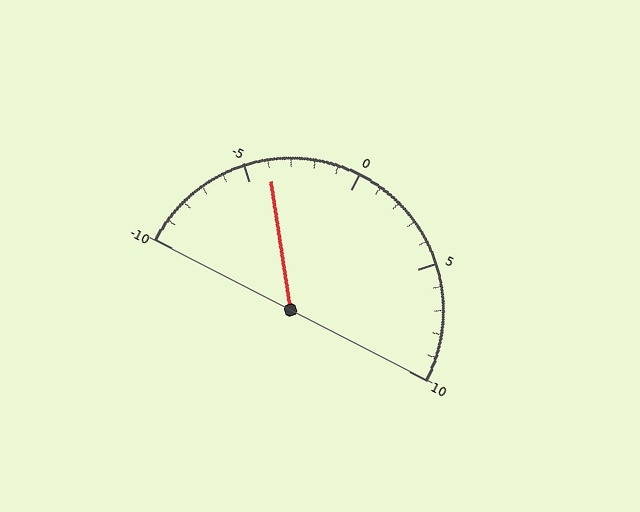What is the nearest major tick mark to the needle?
The nearest major tick mark is -5.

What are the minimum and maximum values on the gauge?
The gauge ranges from -10 to 10.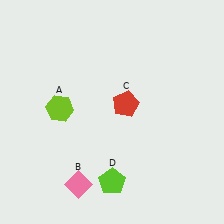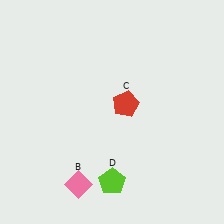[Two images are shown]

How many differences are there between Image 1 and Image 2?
There is 1 difference between the two images.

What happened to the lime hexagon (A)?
The lime hexagon (A) was removed in Image 2. It was in the top-left area of Image 1.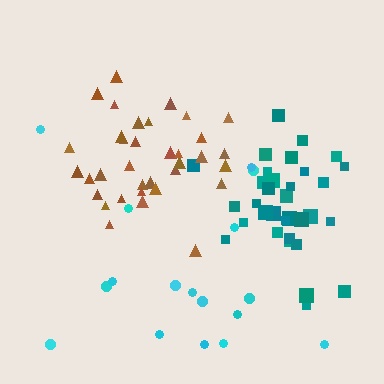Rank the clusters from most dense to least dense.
teal, brown, cyan.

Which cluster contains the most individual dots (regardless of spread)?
Brown (35).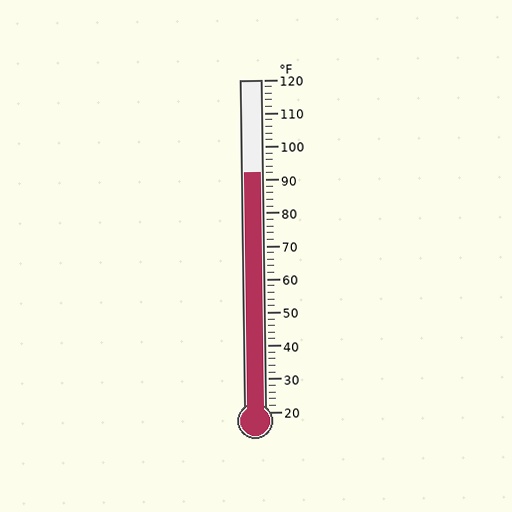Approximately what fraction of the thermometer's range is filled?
The thermometer is filled to approximately 70% of its range.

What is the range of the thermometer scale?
The thermometer scale ranges from 20°F to 120°F.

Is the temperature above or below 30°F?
The temperature is above 30°F.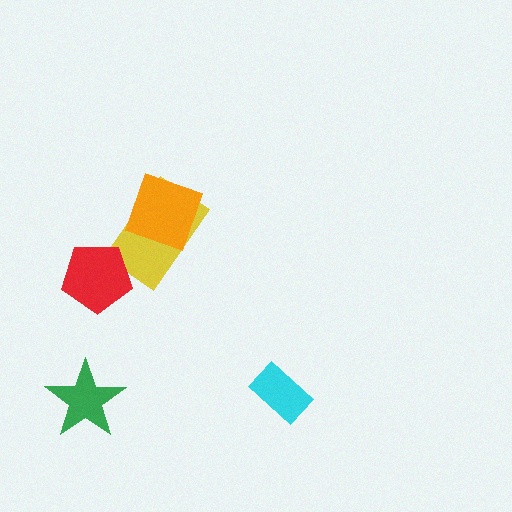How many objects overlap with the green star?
0 objects overlap with the green star.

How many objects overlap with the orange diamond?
1 object overlaps with the orange diamond.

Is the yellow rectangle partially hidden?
Yes, it is partially covered by another shape.